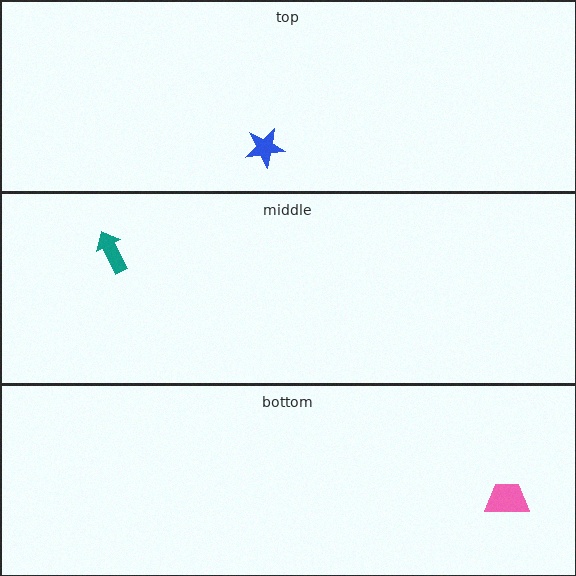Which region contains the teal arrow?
The middle region.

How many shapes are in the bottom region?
1.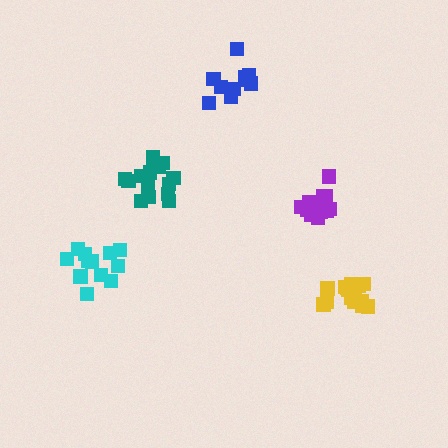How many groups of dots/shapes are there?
There are 5 groups.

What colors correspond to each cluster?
The clusters are colored: yellow, teal, blue, purple, cyan.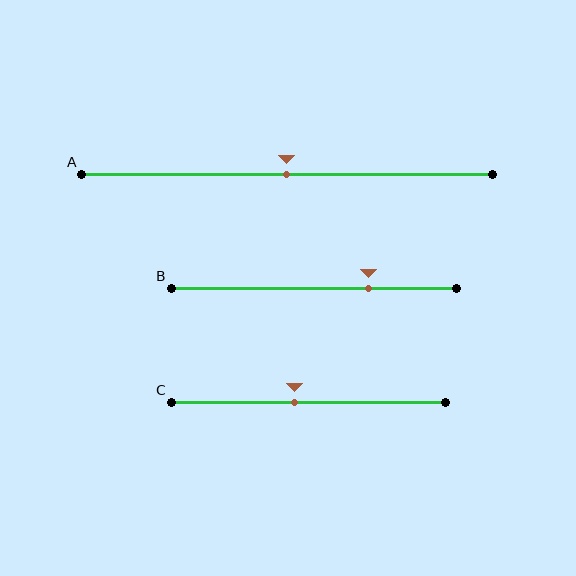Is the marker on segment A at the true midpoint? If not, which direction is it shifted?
Yes, the marker on segment A is at the true midpoint.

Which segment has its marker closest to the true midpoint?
Segment A has its marker closest to the true midpoint.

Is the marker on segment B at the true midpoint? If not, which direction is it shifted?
No, the marker on segment B is shifted to the right by about 19% of the segment length.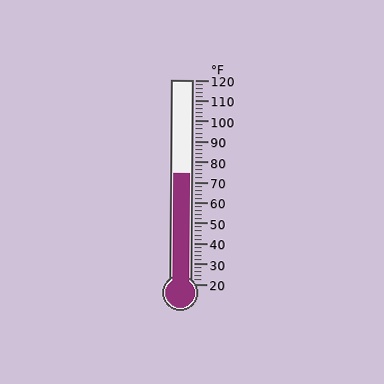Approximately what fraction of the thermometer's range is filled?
The thermometer is filled to approximately 55% of its range.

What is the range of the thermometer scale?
The thermometer scale ranges from 20°F to 120°F.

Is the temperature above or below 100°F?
The temperature is below 100°F.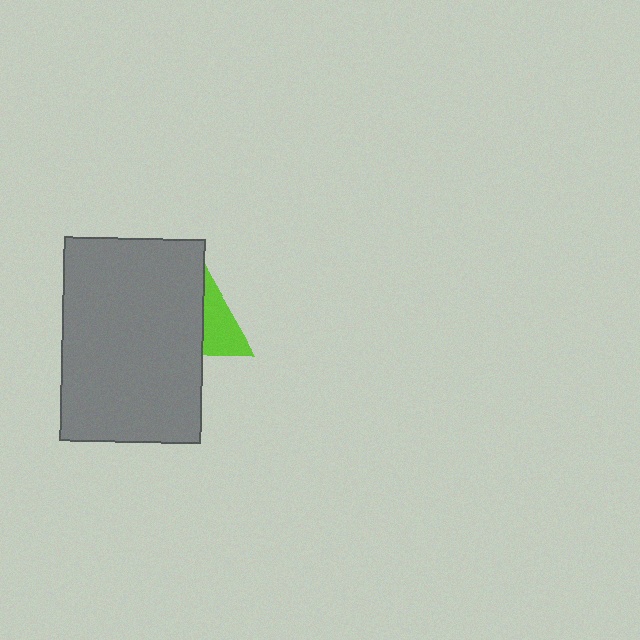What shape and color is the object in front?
The object in front is a gray rectangle.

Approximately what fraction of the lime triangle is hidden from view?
Roughly 50% of the lime triangle is hidden behind the gray rectangle.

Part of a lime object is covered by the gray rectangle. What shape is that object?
It is a triangle.